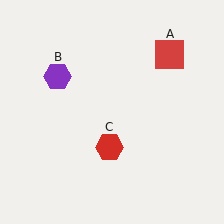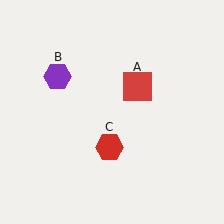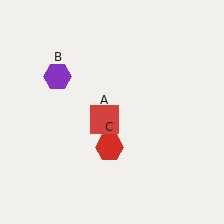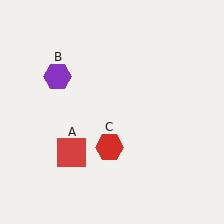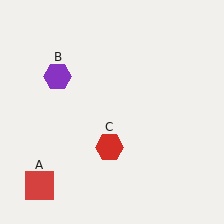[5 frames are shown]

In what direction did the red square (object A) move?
The red square (object A) moved down and to the left.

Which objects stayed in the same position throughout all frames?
Purple hexagon (object B) and red hexagon (object C) remained stationary.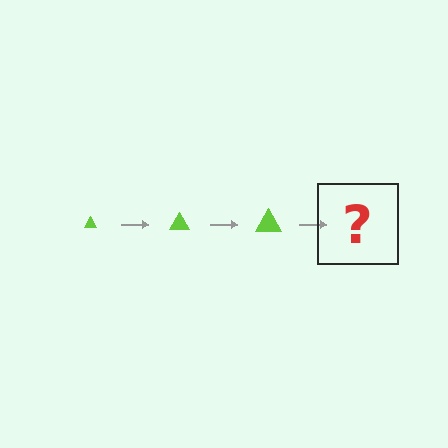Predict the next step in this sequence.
The next step is a lime triangle, larger than the previous one.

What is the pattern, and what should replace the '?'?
The pattern is that the triangle gets progressively larger each step. The '?' should be a lime triangle, larger than the previous one.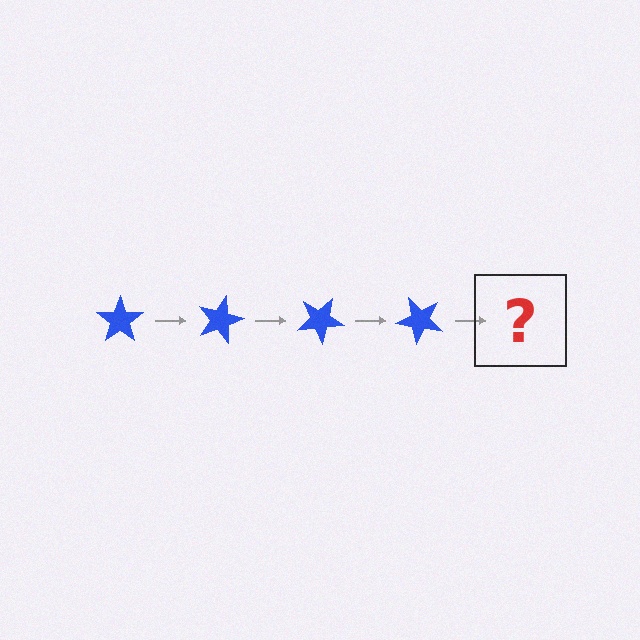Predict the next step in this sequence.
The next step is a blue star rotated 60 degrees.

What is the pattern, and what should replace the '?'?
The pattern is that the star rotates 15 degrees each step. The '?' should be a blue star rotated 60 degrees.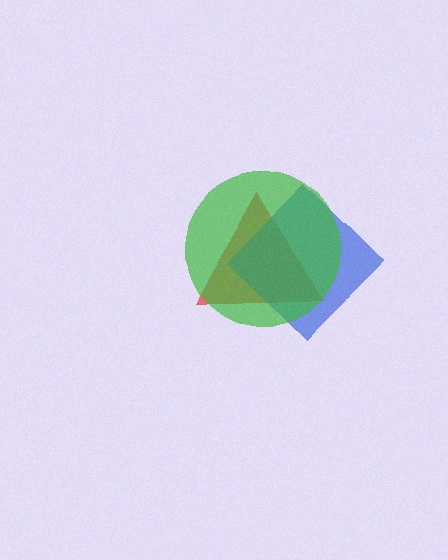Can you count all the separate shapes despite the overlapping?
Yes, there are 3 separate shapes.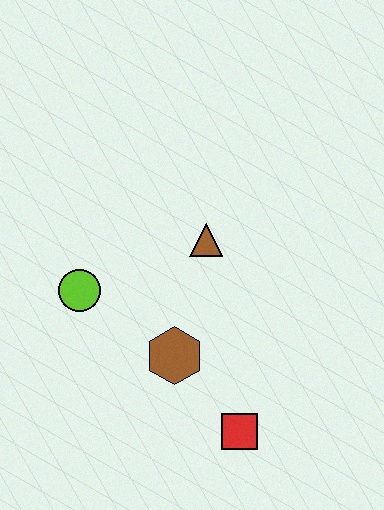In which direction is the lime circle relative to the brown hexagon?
The lime circle is to the left of the brown hexagon.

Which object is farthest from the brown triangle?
The red square is farthest from the brown triangle.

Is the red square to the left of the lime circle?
No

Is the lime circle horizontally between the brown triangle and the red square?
No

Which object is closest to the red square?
The brown hexagon is closest to the red square.